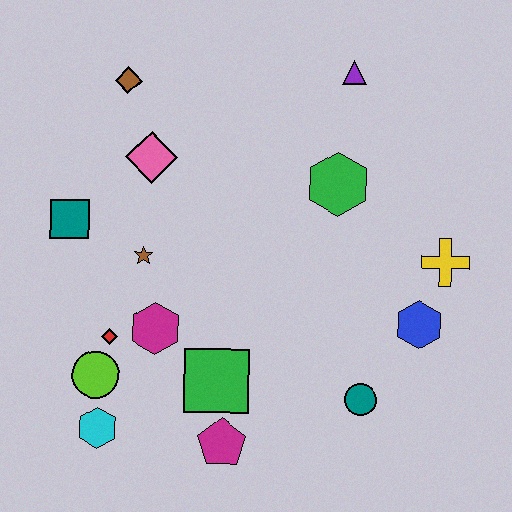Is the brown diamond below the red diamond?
No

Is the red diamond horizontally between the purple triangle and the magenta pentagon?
No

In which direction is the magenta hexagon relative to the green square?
The magenta hexagon is to the left of the green square.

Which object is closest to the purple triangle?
The green hexagon is closest to the purple triangle.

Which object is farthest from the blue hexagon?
The brown diamond is farthest from the blue hexagon.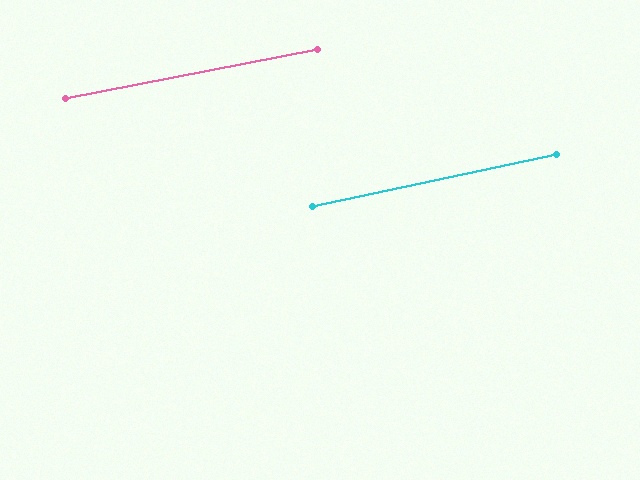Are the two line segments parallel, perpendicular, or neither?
Parallel — their directions differ by only 1.1°.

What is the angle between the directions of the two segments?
Approximately 1 degree.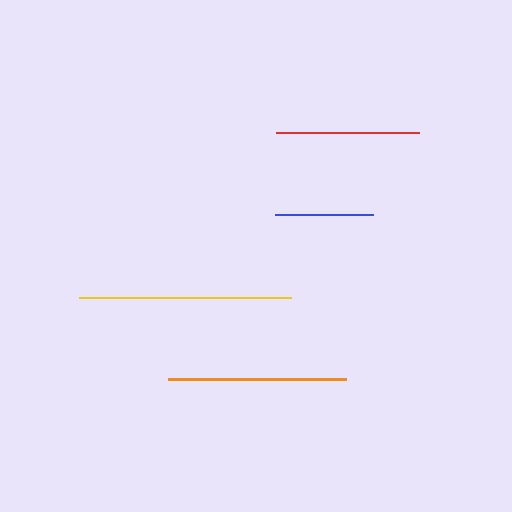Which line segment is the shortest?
The blue line is the shortest at approximately 98 pixels.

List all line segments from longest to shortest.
From longest to shortest: yellow, orange, red, blue.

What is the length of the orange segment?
The orange segment is approximately 178 pixels long.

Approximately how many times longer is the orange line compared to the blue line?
The orange line is approximately 1.8 times the length of the blue line.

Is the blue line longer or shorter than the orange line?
The orange line is longer than the blue line.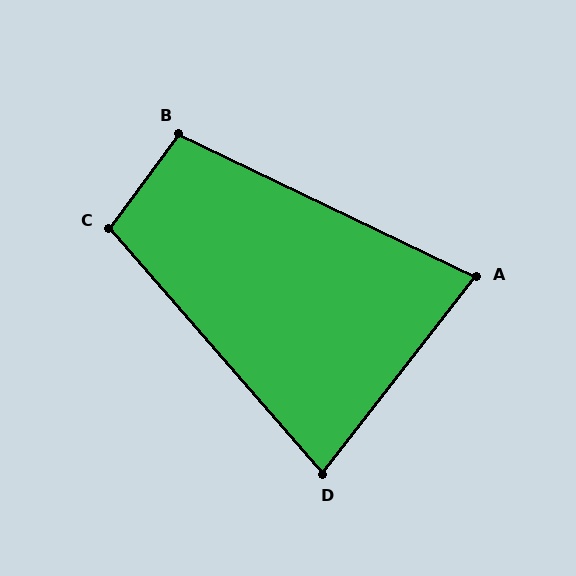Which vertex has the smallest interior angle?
A, at approximately 78 degrees.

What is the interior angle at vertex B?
Approximately 101 degrees (obtuse).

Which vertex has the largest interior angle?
C, at approximately 102 degrees.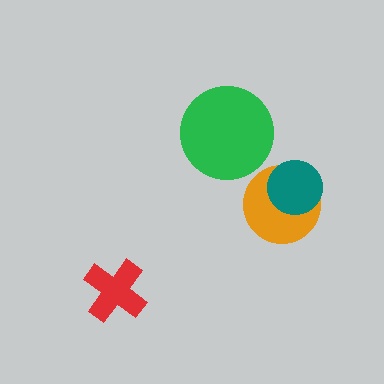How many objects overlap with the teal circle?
1 object overlaps with the teal circle.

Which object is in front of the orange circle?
The teal circle is in front of the orange circle.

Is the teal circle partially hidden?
No, no other shape covers it.